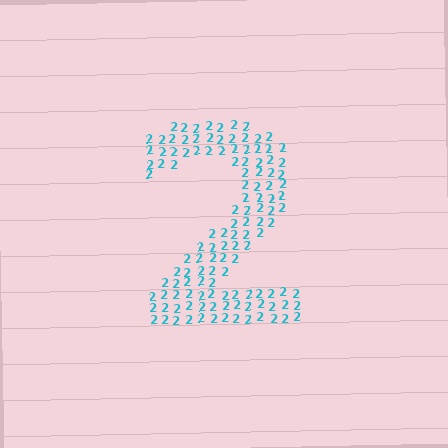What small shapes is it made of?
It is made of small digit 2's.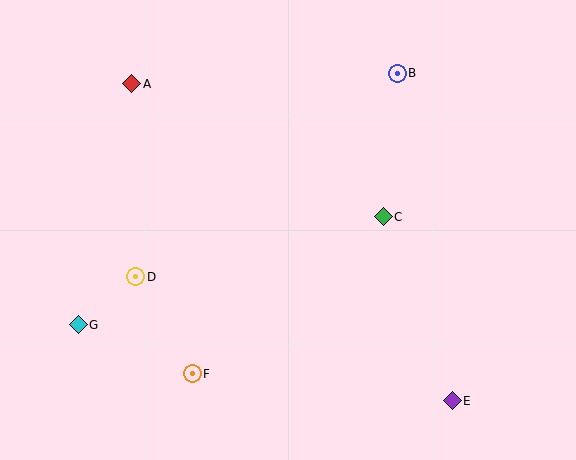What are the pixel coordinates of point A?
Point A is at (132, 84).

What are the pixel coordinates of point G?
Point G is at (78, 325).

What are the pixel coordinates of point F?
Point F is at (192, 374).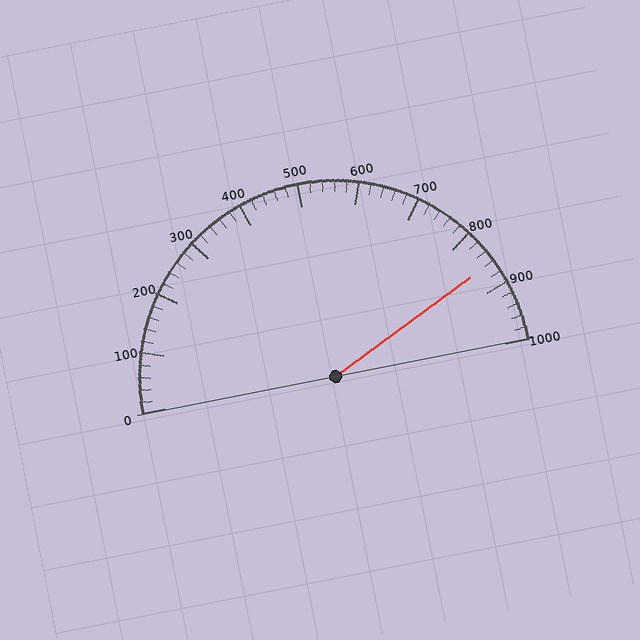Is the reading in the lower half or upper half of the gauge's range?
The reading is in the upper half of the range (0 to 1000).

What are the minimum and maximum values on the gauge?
The gauge ranges from 0 to 1000.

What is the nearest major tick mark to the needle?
The nearest major tick mark is 900.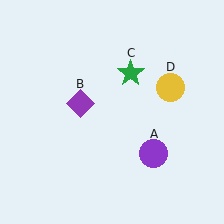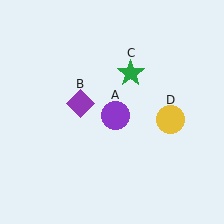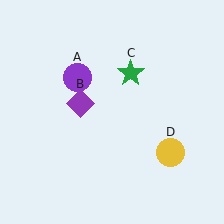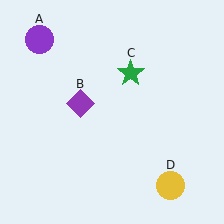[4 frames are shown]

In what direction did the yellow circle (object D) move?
The yellow circle (object D) moved down.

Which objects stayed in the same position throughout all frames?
Purple diamond (object B) and green star (object C) remained stationary.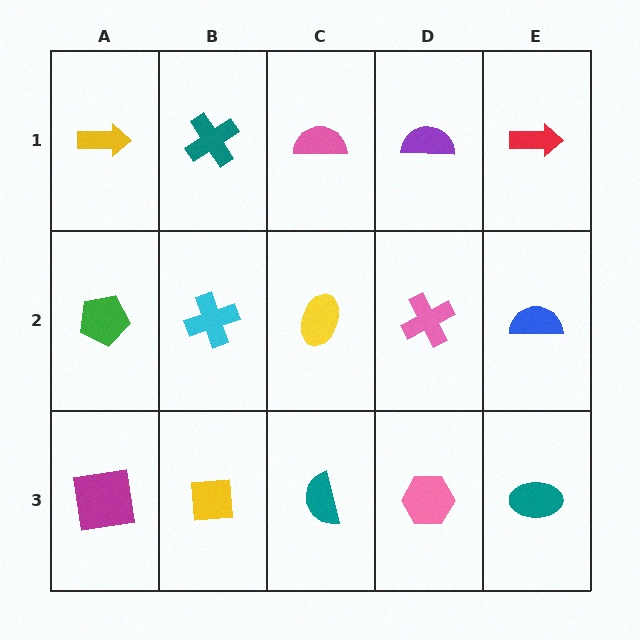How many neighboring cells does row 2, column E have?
3.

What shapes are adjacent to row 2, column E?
A red arrow (row 1, column E), a teal ellipse (row 3, column E), a pink cross (row 2, column D).